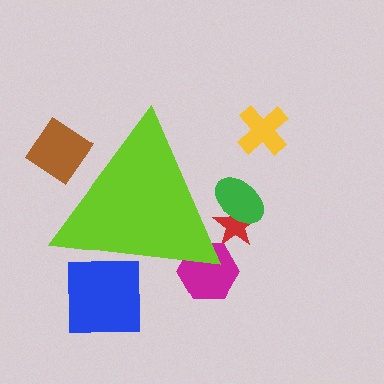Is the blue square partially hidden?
Yes, the blue square is partially hidden behind the lime triangle.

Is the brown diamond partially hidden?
Yes, the brown diamond is partially hidden behind the lime triangle.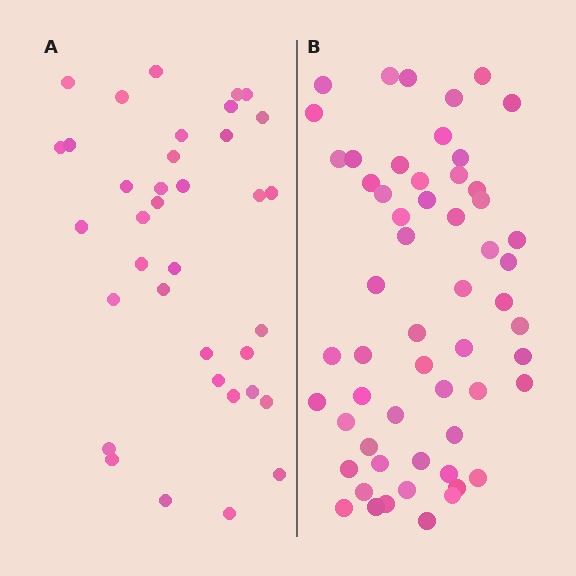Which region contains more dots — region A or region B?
Region B (the right region) has more dots.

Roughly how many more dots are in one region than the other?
Region B has approximately 20 more dots than region A.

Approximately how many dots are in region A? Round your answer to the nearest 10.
About 40 dots. (The exact count is 36, which rounds to 40.)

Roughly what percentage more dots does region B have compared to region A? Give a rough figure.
About 60% more.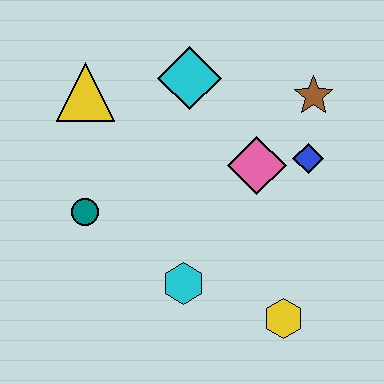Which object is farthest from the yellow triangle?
The yellow hexagon is farthest from the yellow triangle.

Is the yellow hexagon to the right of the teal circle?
Yes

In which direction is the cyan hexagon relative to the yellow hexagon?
The cyan hexagon is to the left of the yellow hexagon.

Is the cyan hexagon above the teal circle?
No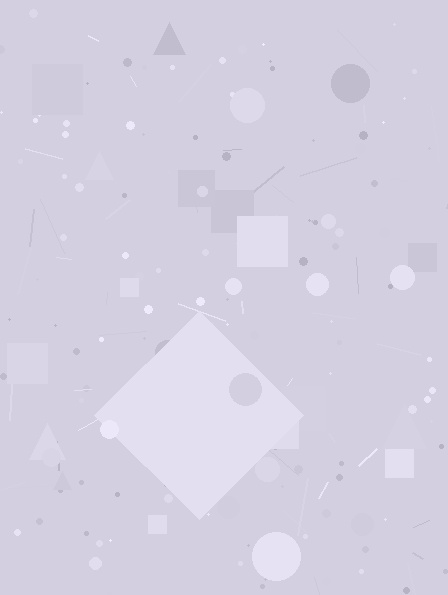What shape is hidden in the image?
A diamond is hidden in the image.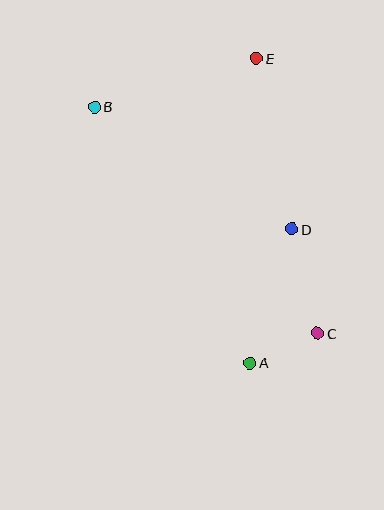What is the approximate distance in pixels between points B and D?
The distance between B and D is approximately 232 pixels.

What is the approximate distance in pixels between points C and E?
The distance between C and E is approximately 282 pixels.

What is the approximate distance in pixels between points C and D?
The distance between C and D is approximately 107 pixels.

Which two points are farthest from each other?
Points B and C are farthest from each other.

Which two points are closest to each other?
Points A and C are closest to each other.